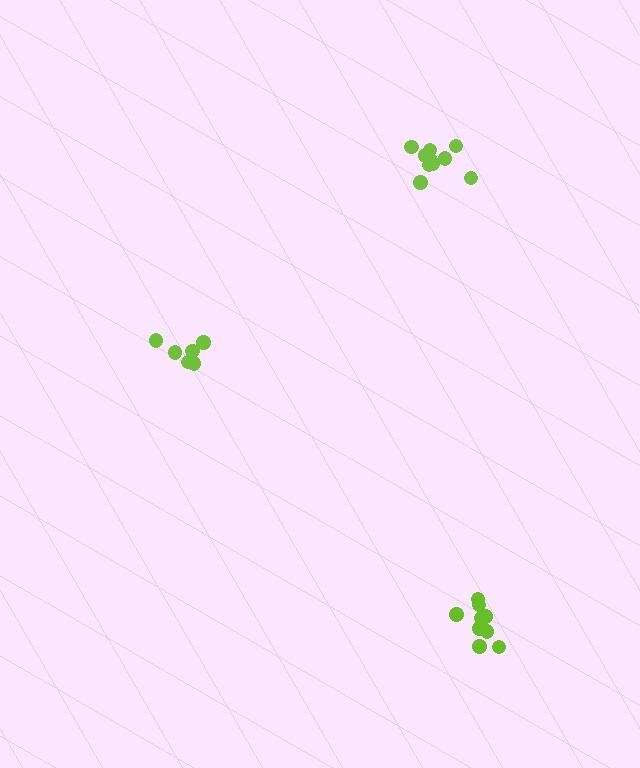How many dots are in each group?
Group 1: 9 dots, Group 2: 6 dots, Group 3: 10 dots (25 total).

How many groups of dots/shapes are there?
There are 3 groups.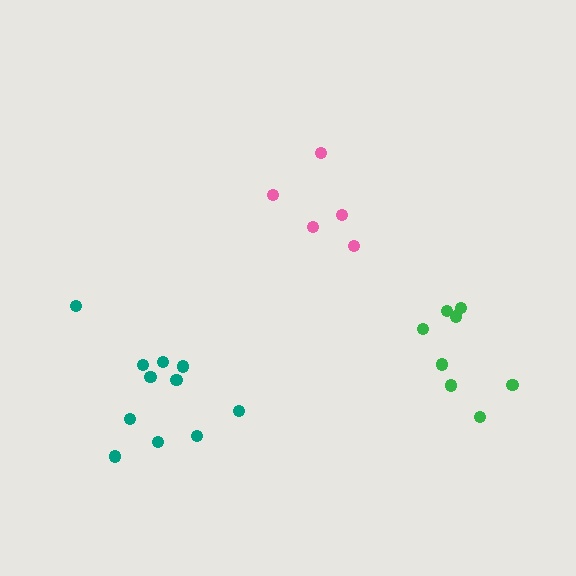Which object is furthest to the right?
The green cluster is rightmost.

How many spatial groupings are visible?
There are 3 spatial groupings.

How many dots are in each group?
Group 1: 11 dots, Group 2: 5 dots, Group 3: 8 dots (24 total).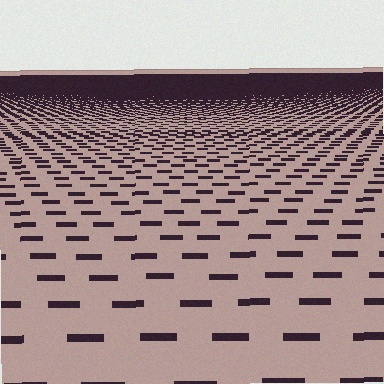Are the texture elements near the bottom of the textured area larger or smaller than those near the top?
Larger. Near the bottom, elements are closer to the viewer and appear at a bigger on-screen size.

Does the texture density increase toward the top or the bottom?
Density increases toward the top.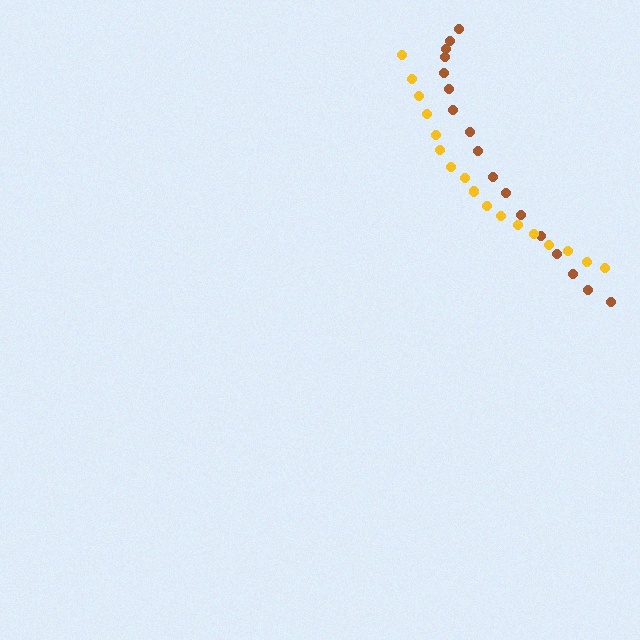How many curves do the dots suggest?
There are 2 distinct paths.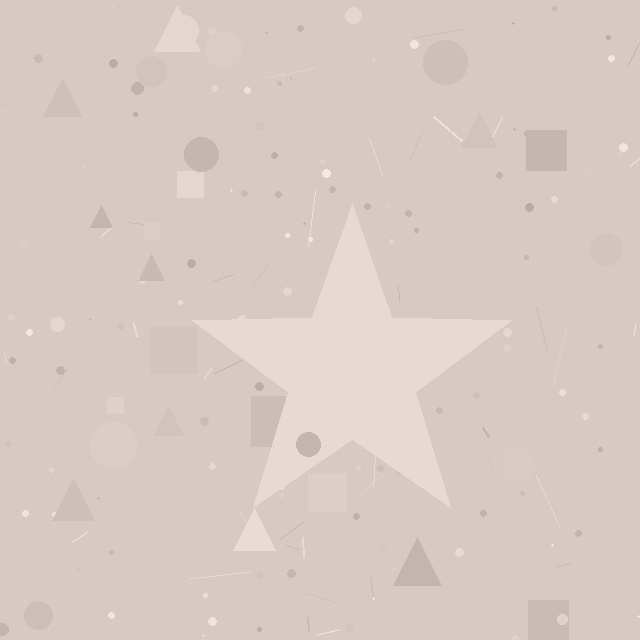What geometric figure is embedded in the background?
A star is embedded in the background.